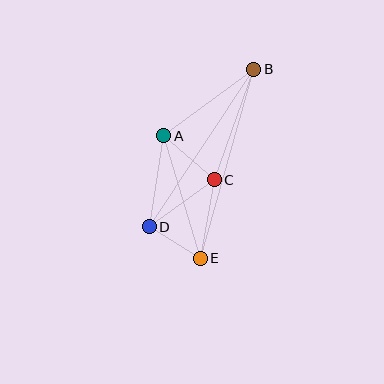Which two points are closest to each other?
Points D and E are closest to each other.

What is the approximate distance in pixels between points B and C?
The distance between B and C is approximately 117 pixels.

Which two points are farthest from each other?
Points B and E are farthest from each other.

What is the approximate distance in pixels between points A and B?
The distance between A and B is approximately 112 pixels.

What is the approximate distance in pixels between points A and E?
The distance between A and E is approximately 128 pixels.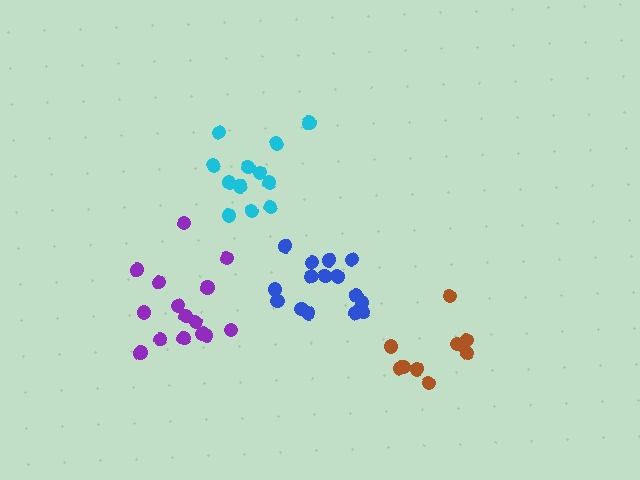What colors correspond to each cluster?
The clusters are colored: blue, purple, brown, cyan.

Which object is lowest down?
The brown cluster is bottommost.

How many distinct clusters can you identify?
There are 4 distinct clusters.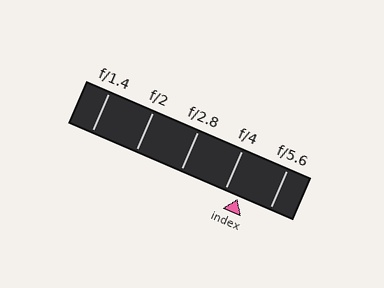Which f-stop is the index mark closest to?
The index mark is closest to f/4.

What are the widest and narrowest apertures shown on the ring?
The widest aperture shown is f/1.4 and the narrowest is f/5.6.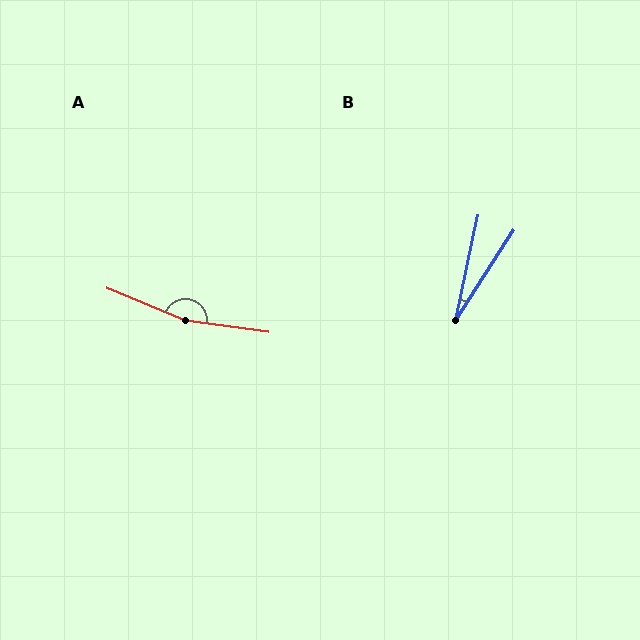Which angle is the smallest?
B, at approximately 21 degrees.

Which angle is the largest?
A, at approximately 165 degrees.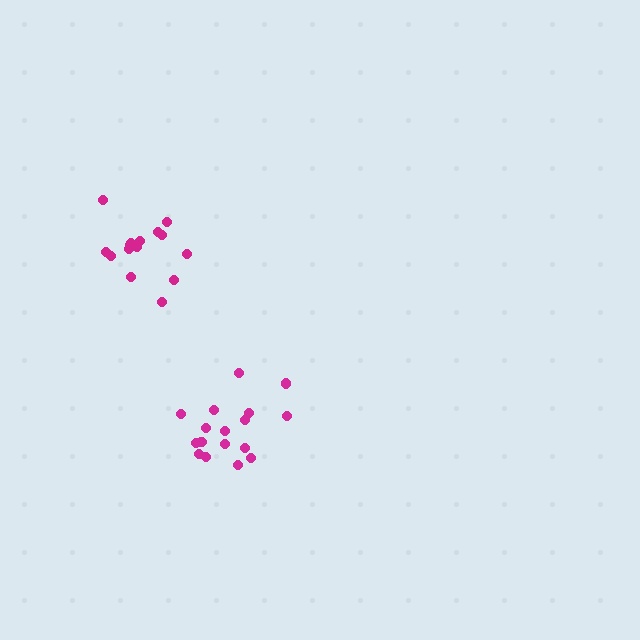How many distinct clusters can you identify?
There are 2 distinct clusters.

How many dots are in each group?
Group 1: 17 dots, Group 2: 15 dots (32 total).